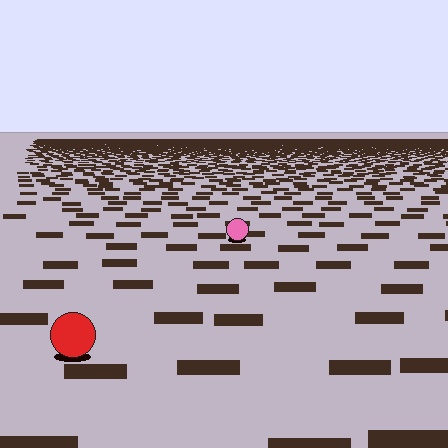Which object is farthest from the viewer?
The pink circle is farthest from the viewer. It appears smaller and the ground texture around it is denser.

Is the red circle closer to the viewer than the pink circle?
Yes. The red circle is closer — you can tell from the texture gradient: the ground texture is coarser near it.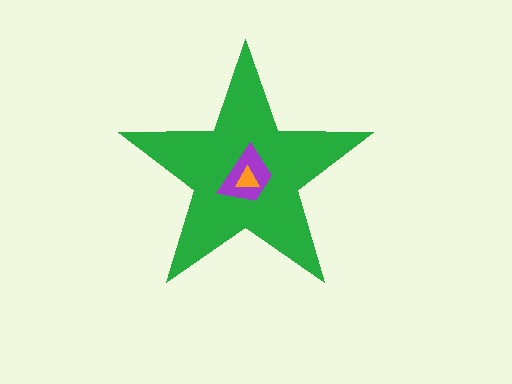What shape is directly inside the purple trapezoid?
The orange triangle.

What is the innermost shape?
The orange triangle.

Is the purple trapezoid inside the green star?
Yes.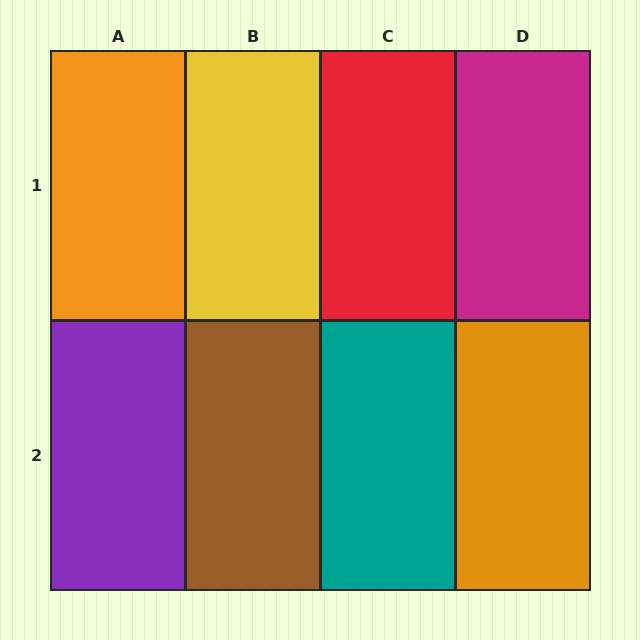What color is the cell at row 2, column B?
Brown.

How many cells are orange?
2 cells are orange.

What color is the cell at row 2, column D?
Orange.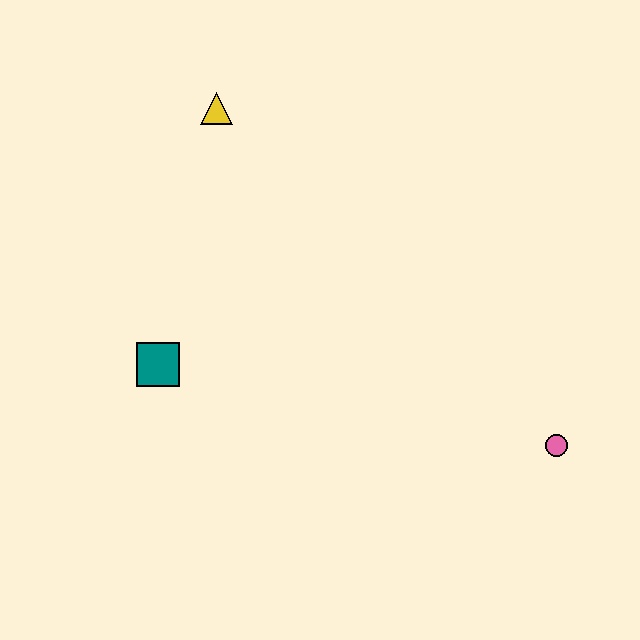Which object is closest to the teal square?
The yellow triangle is closest to the teal square.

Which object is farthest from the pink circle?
The yellow triangle is farthest from the pink circle.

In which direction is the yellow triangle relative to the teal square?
The yellow triangle is above the teal square.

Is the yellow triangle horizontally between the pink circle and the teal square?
Yes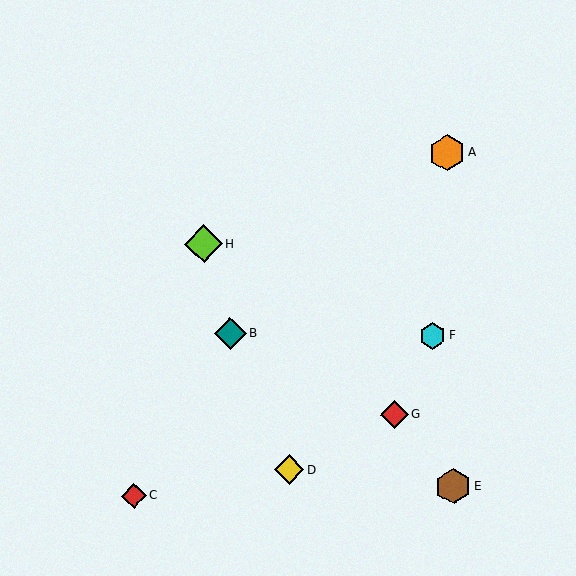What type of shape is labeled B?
Shape B is a teal diamond.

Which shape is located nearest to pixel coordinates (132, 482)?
The red diamond (labeled C) at (134, 496) is nearest to that location.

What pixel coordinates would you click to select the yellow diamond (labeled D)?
Click at (289, 470) to select the yellow diamond D.